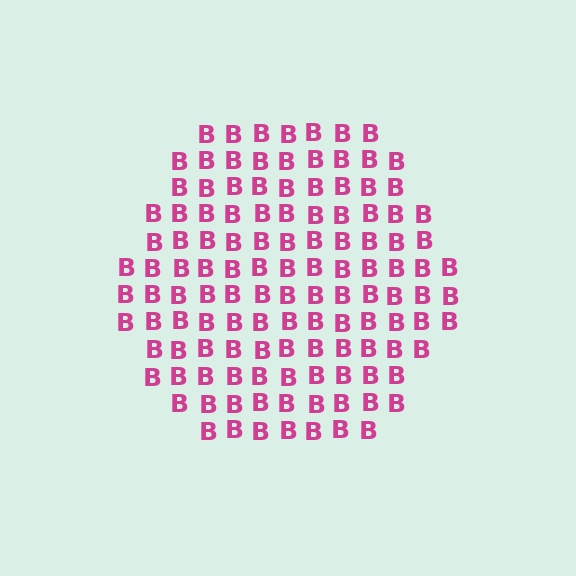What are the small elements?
The small elements are letter B's.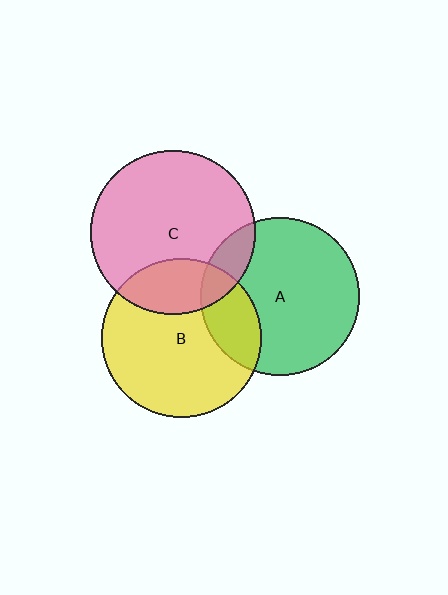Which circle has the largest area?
Circle C (pink).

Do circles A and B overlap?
Yes.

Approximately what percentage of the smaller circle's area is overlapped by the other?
Approximately 20%.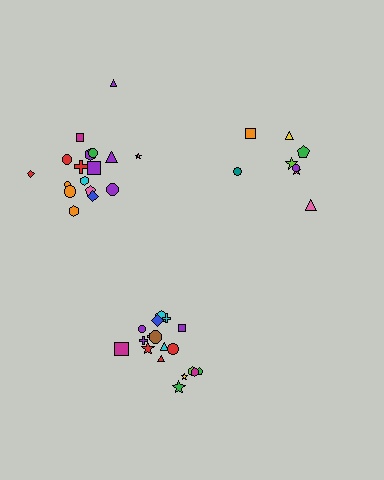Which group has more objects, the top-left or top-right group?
The top-left group.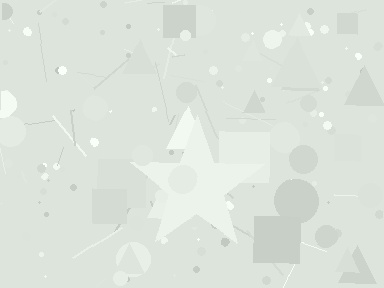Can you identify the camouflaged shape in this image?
The camouflaged shape is a star.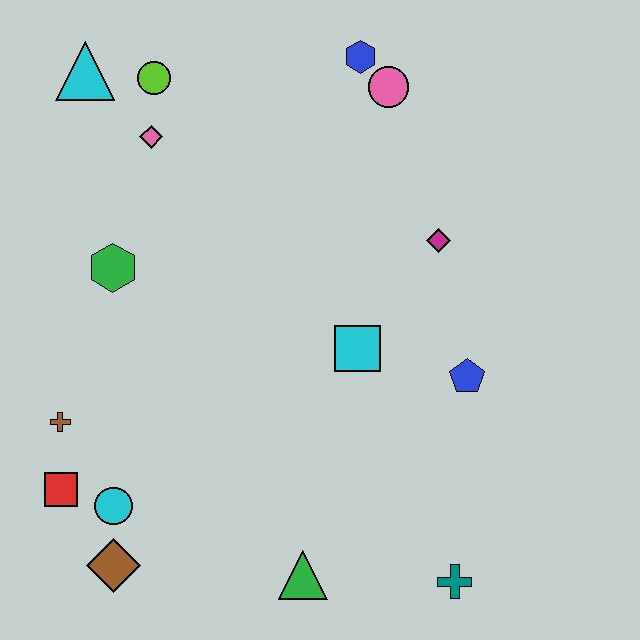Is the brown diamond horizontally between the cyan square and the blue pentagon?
No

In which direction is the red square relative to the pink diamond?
The red square is below the pink diamond.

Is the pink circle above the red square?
Yes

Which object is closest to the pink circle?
The blue hexagon is closest to the pink circle.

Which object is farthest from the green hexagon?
The teal cross is farthest from the green hexagon.